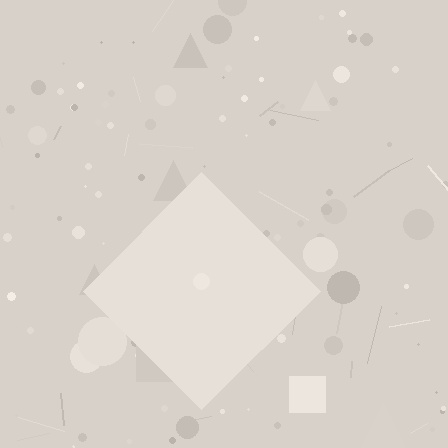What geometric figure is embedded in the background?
A diamond is embedded in the background.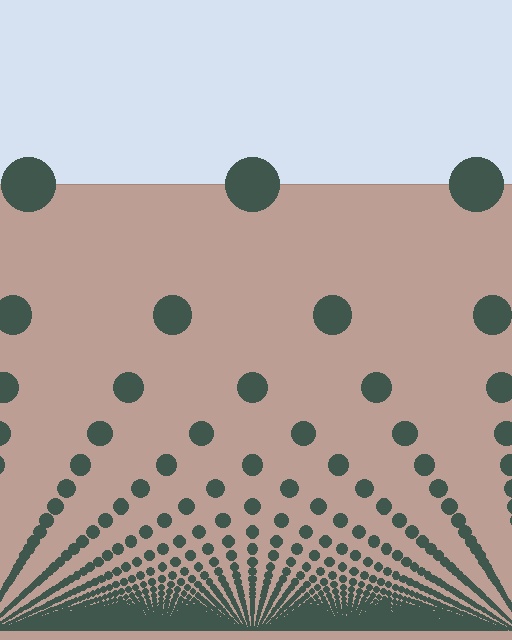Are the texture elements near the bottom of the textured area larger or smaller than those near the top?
Smaller. The gradient is inverted — elements near the bottom are smaller and denser.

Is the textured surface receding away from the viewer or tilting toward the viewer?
The surface appears to tilt toward the viewer. Texture elements get larger and sparser toward the top.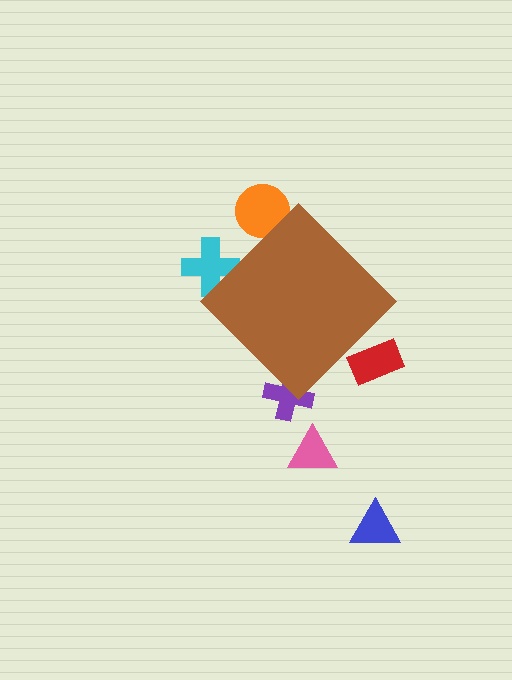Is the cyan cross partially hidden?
Yes, the cyan cross is partially hidden behind the brown diamond.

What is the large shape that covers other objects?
A brown diamond.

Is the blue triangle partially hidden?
No, the blue triangle is fully visible.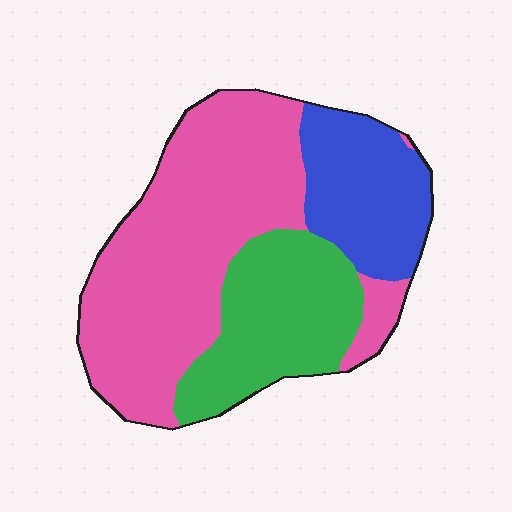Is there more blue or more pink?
Pink.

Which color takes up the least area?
Blue, at roughly 20%.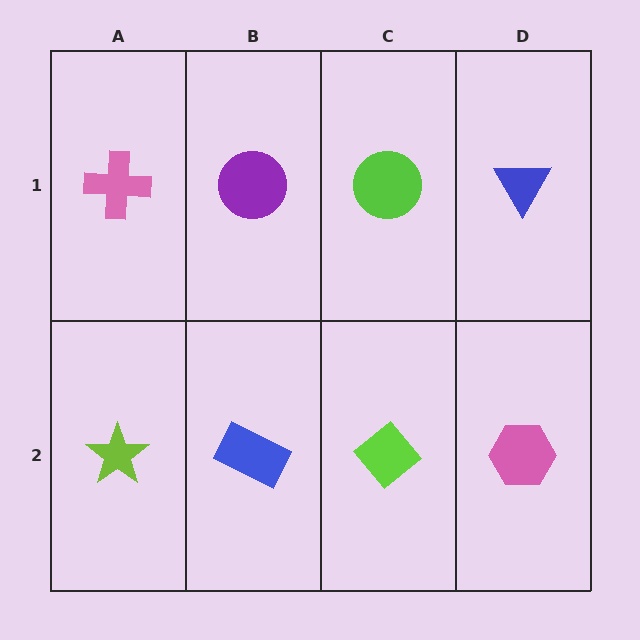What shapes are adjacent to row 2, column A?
A pink cross (row 1, column A), a blue rectangle (row 2, column B).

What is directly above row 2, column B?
A purple circle.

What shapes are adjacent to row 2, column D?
A blue triangle (row 1, column D), a lime diamond (row 2, column C).